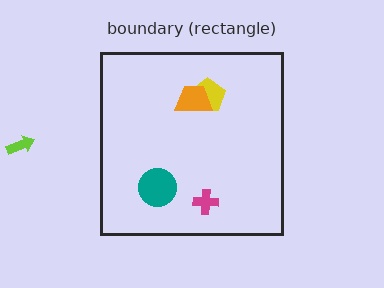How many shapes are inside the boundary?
4 inside, 1 outside.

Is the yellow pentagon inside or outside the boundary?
Inside.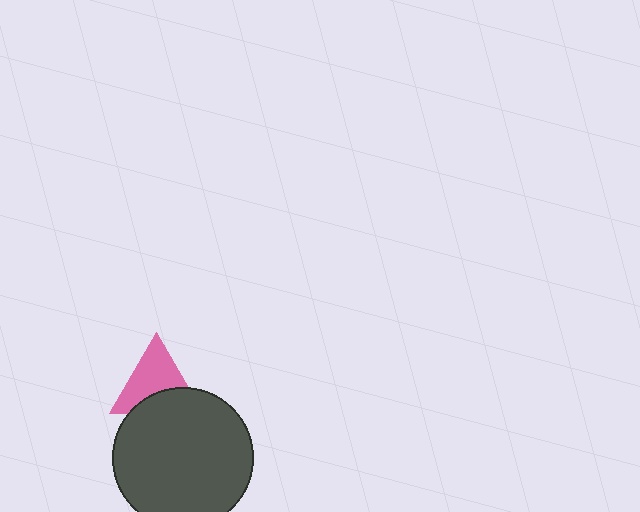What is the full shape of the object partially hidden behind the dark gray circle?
The partially hidden object is a pink triangle.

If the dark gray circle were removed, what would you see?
You would see the complete pink triangle.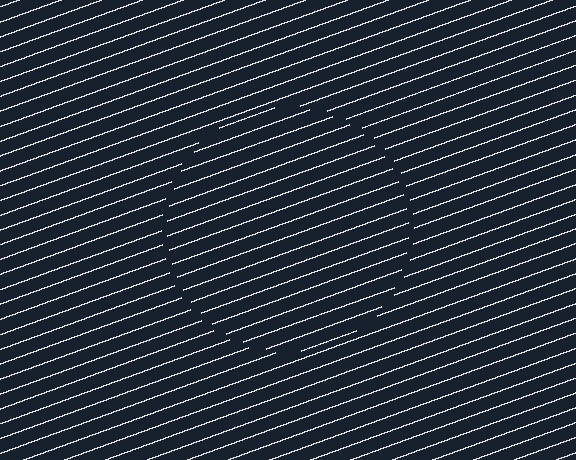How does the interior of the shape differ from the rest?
The interior of the shape contains the same grating, shifted by half a period — the contour is defined by the phase discontinuity where line-ends from the inner and outer gratings abut.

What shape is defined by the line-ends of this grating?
An illusory circle. The interior of the shape contains the same grating, shifted by half a period — the contour is defined by the phase discontinuity where line-ends from the inner and outer gratings abut.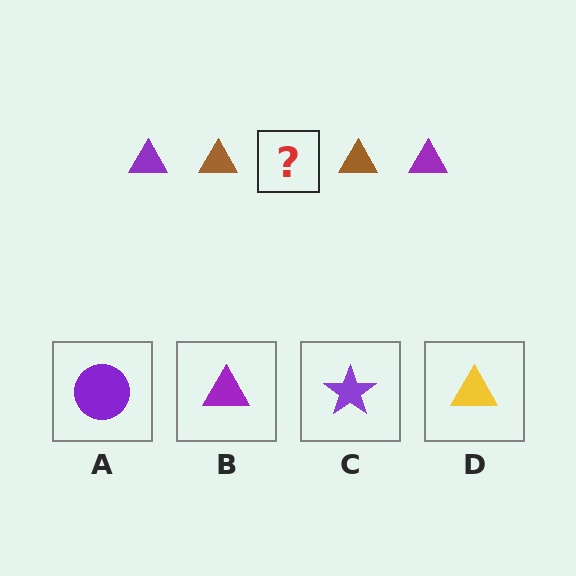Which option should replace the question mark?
Option B.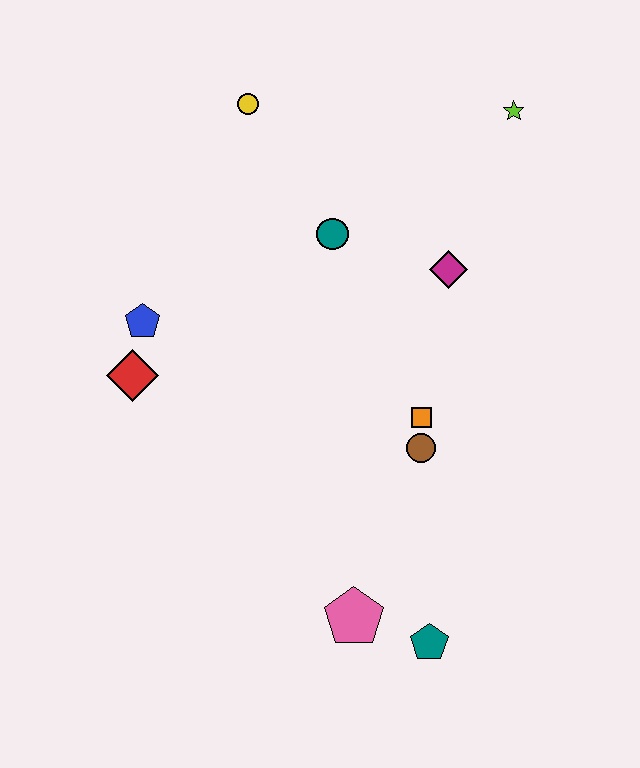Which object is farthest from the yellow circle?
The teal pentagon is farthest from the yellow circle.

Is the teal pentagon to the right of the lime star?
No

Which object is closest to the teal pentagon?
The pink pentagon is closest to the teal pentagon.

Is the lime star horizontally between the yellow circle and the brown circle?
No